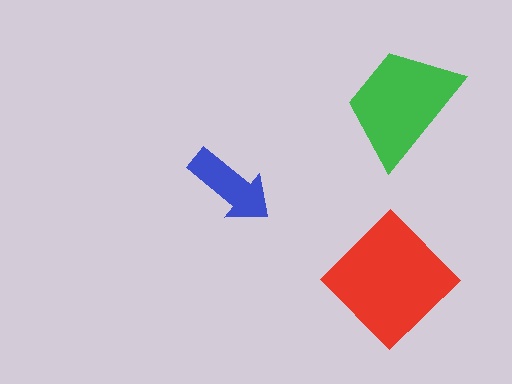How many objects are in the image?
There are 3 objects in the image.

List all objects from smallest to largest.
The blue arrow, the green trapezoid, the red diamond.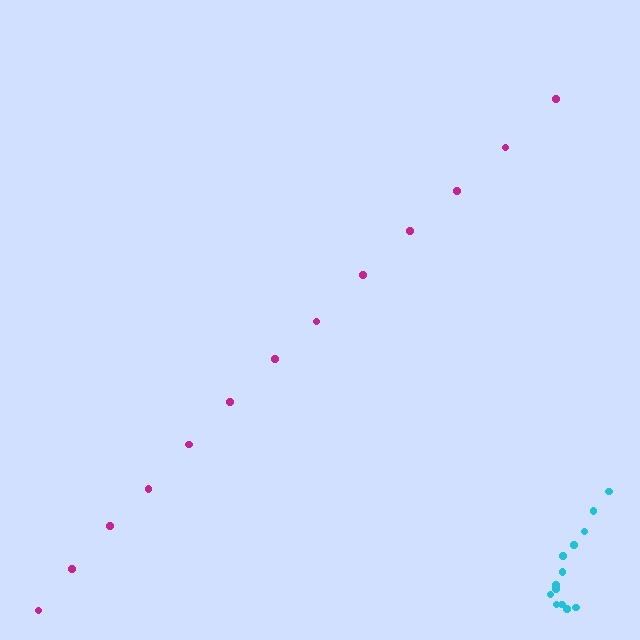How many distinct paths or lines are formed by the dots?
There are 2 distinct paths.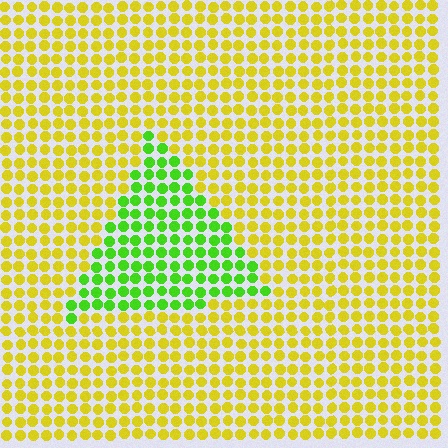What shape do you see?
I see a triangle.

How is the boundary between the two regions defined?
The boundary is defined purely by a slight shift in hue (about 51 degrees). Spacing, size, and orientation are identical on both sides.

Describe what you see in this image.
The image is filled with small yellow elements in a uniform arrangement. A triangle-shaped region is visible where the elements are tinted to a slightly different hue, forming a subtle color boundary.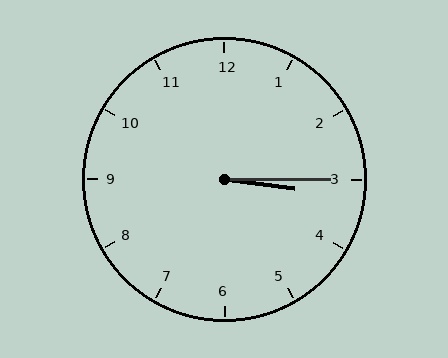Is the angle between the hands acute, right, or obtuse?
It is acute.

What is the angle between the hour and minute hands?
Approximately 8 degrees.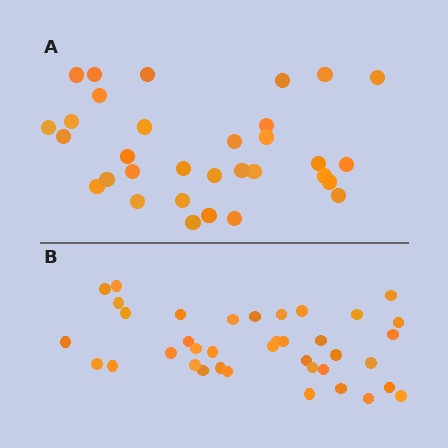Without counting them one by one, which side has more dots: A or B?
Region B (the bottom region) has more dots.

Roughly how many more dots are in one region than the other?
Region B has about 6 more dots than region A.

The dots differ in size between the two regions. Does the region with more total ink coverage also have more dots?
No. Region A has more total ink coverage because its dots are larger, but region B actually contains more individual dots. Total area can be misleading — the number of items is what matters here.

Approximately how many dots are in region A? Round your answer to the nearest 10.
About 30 dots. (The exact count is 32, which rounds to 30.)